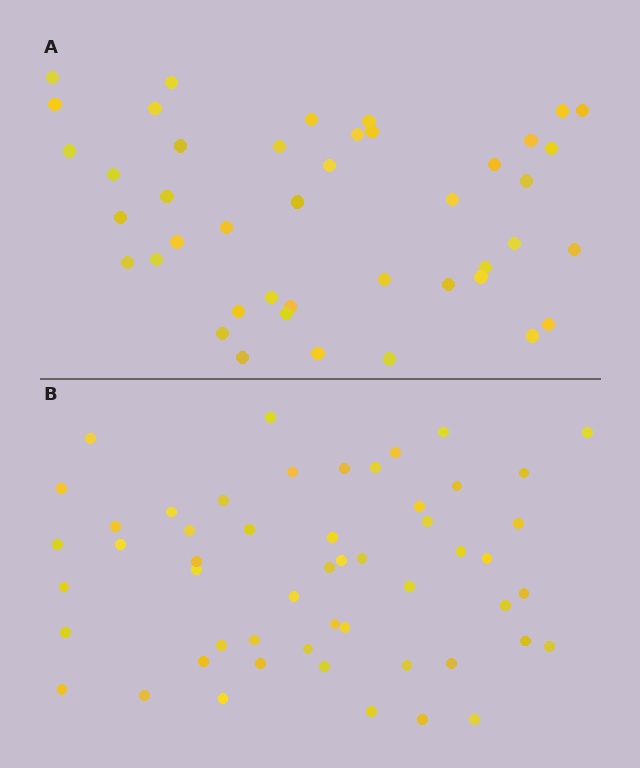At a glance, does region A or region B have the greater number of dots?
Region B (the bottom region) has more dots.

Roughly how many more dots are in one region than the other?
Region B has roughly 10 or so more dots than region A.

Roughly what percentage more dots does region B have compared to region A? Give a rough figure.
About 25% more.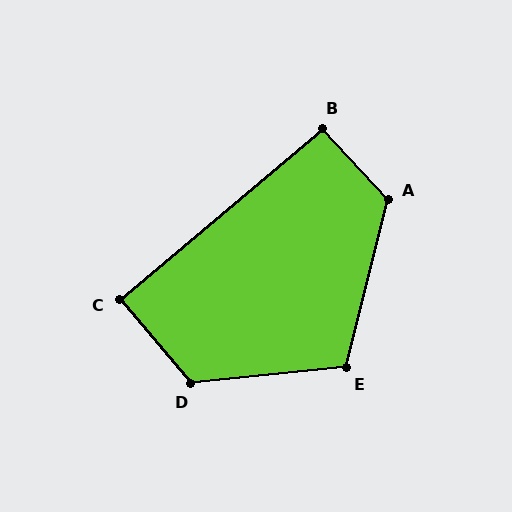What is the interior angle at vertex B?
Approximately 93 degrees (approximately right).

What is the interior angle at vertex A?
Approximately 123 degrees (obtuse).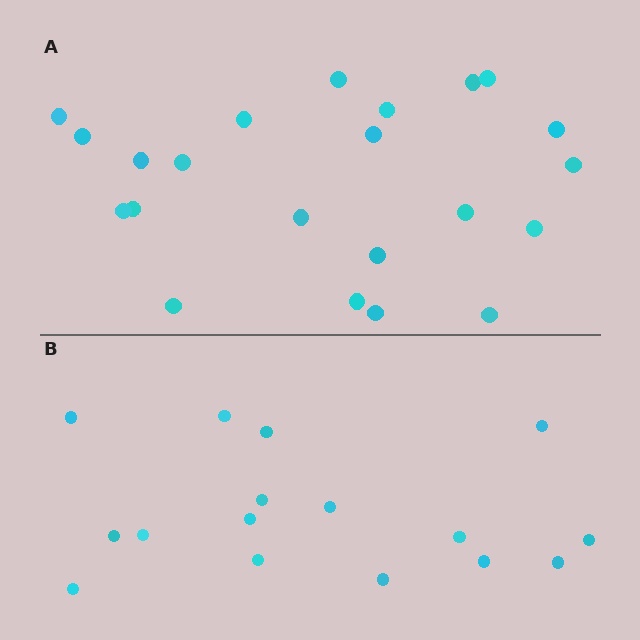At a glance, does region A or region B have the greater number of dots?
Region A (the top region) has more dots.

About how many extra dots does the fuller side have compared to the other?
Region A has about 6 more dots than region B.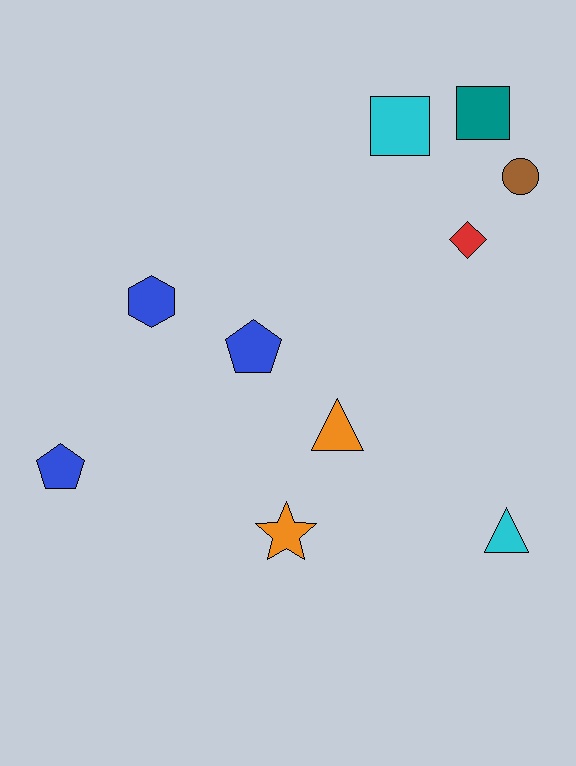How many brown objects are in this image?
There is 1 brown object.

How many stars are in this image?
There is 1 star.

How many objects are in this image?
There are 10 objects.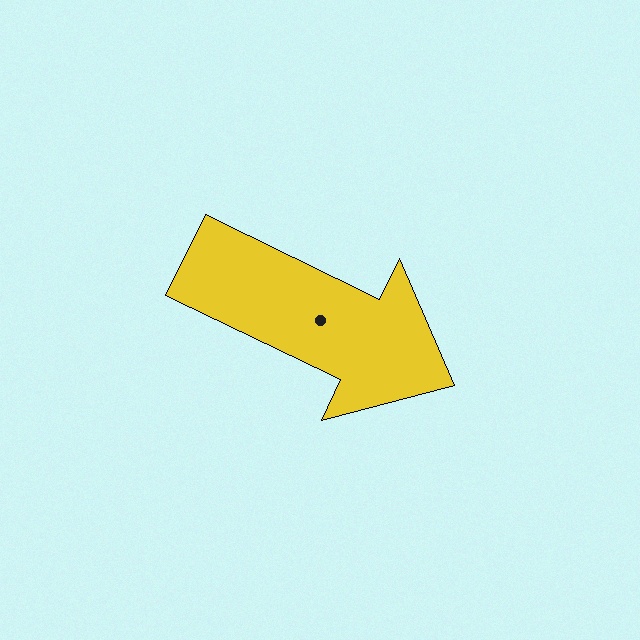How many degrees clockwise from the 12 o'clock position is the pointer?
Approximately 116 degrees.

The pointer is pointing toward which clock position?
Roughly 4 o'clock.